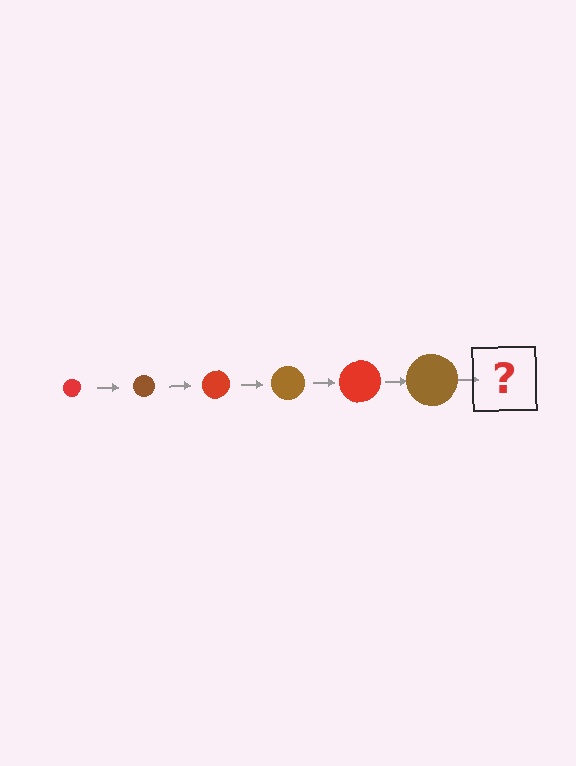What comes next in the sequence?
The next element should be a red circle, larger than the previous one.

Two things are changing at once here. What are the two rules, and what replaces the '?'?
The two rules are that the circle grows larger each step and the color cycles through red and brown. The '?' should be a red circle, larger than the previous one.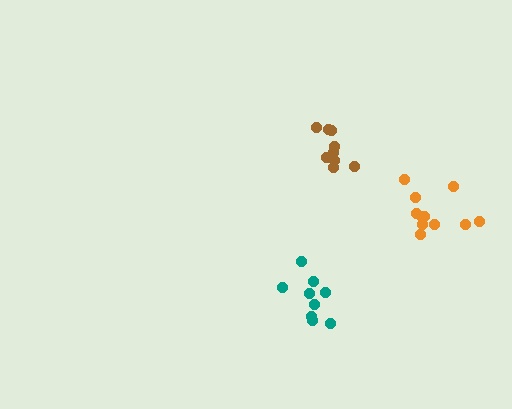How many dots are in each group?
Group 1: 9 dots, Group 2: 11 dots, Group 3: 9 dots (29 total).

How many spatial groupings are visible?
There are 3 spatial groupings.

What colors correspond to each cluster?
The clusters are colored: brown, orange, teal.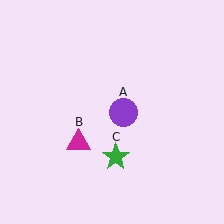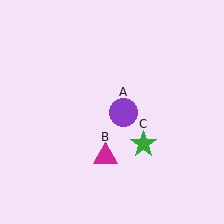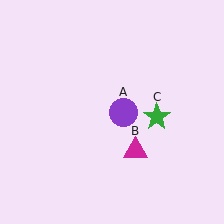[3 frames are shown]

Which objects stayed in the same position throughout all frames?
Purple circle (object A) remained stationary.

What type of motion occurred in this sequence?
The magenta triangle (object B), green star (object C) rotated counterclockwise around the center of the scene.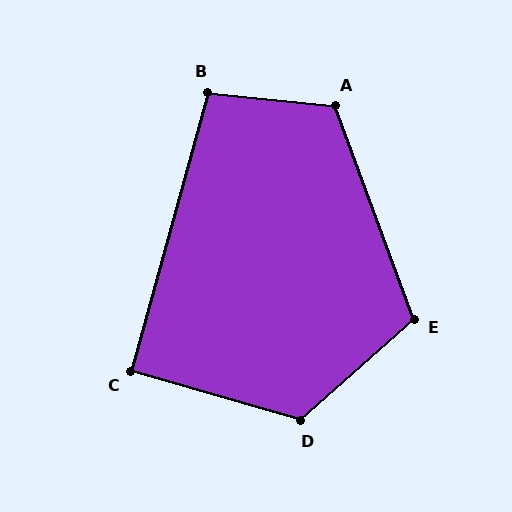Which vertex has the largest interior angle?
D, at approximately 122 degrees.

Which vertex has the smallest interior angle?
C, at approximately 91 degrees.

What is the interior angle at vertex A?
Approximately 116 degrees (obtuse).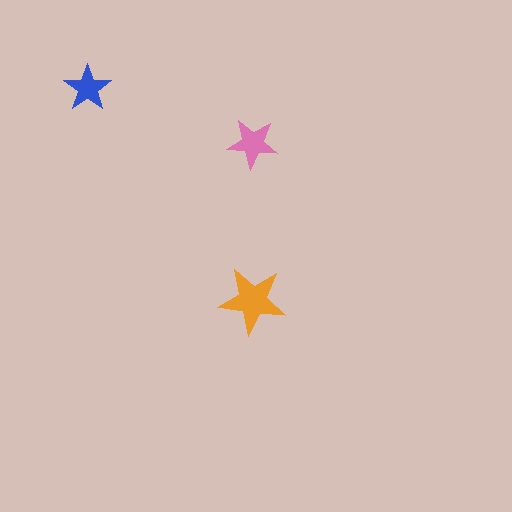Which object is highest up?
The blue star is topmost.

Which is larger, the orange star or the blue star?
The orange one.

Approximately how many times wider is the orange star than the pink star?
About 1.5 times wider.